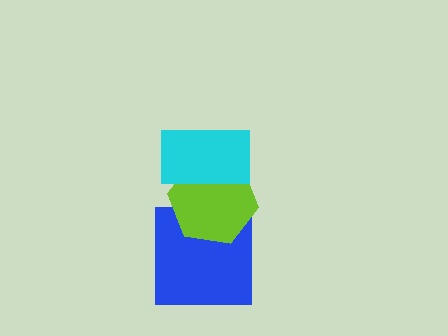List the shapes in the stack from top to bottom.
From top to bottom: the cyan rectangle, the lime hexagon, the blue square.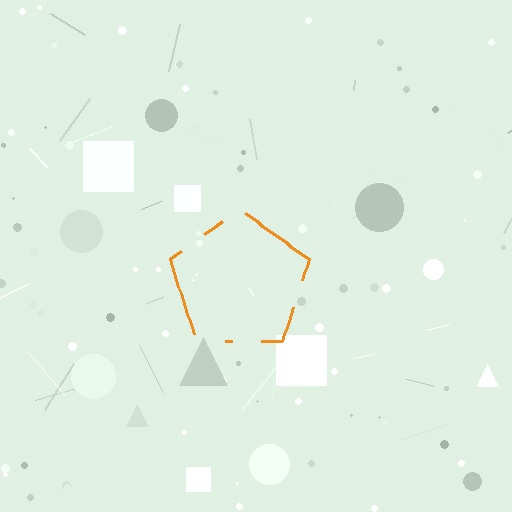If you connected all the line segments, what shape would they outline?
They would outline a pentagon.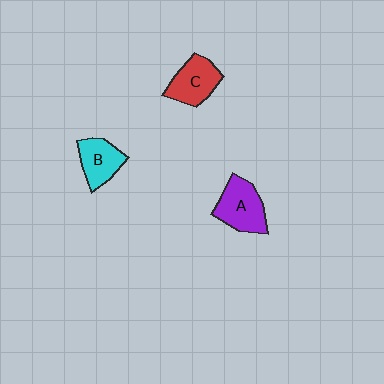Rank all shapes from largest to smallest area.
From largest to smallest: A (purple), C (red), B (cyan).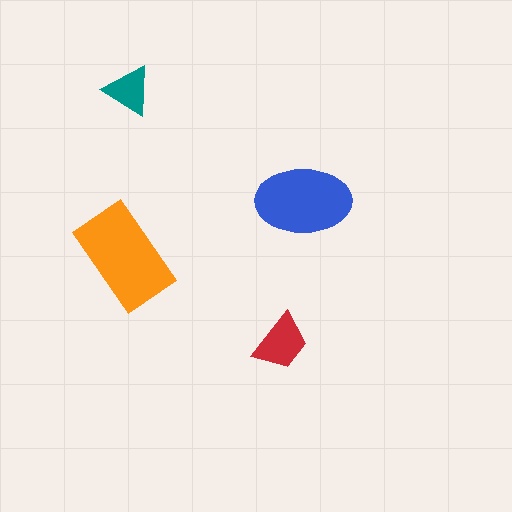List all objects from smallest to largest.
The teal triangle, the red trapezoid, the blue ellipse, the orange rectangle.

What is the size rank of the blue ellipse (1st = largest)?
2nd.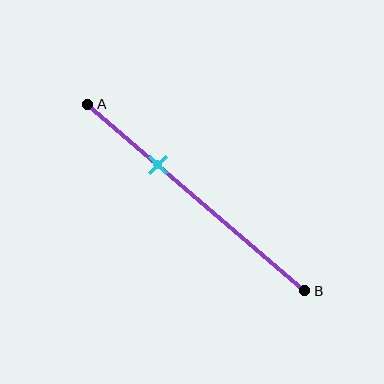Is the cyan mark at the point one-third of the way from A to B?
Yes, the mark is approximately at the one-third point.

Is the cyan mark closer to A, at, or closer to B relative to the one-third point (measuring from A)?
The cyan mark is approximately at the one-third point of segment AB.